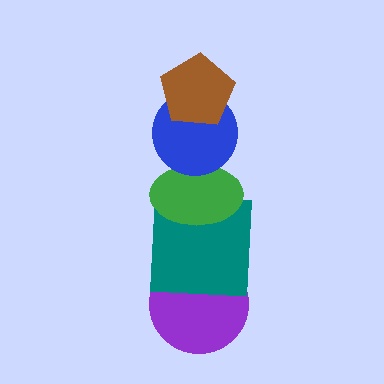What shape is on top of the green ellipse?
The blue circle is on top of the green ellipse.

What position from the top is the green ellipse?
The green ellipse is 3rd from the top.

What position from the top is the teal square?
The teal square is 4th from the top.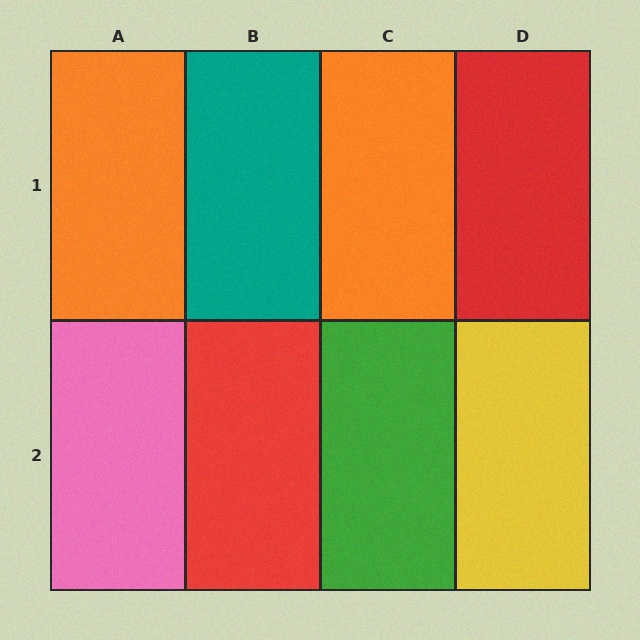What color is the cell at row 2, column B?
Red.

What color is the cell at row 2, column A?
Pink.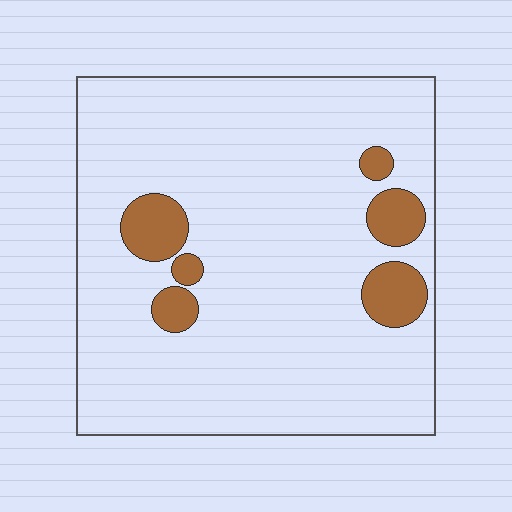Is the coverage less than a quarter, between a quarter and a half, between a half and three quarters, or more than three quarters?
Less than a quarter.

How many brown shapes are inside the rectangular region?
6.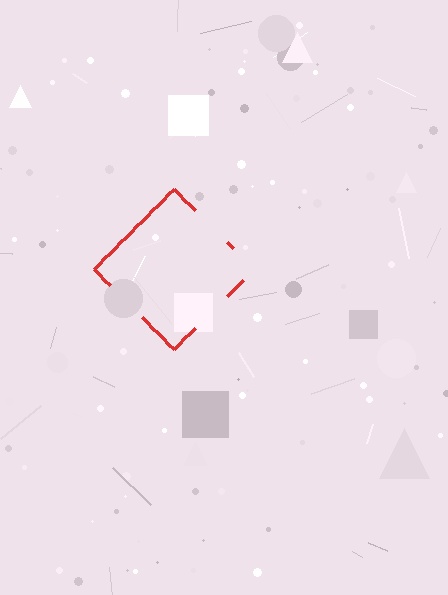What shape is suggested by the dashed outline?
The dashed outline suggests a diamond.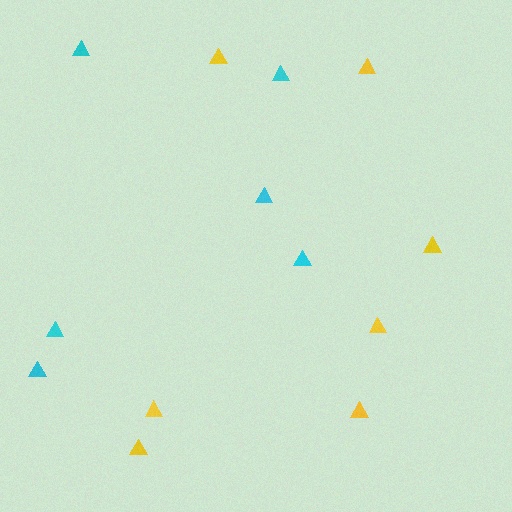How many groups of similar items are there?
There are 2 groups: one group of yellow triangles (7) and one group of cyan triangles (6).